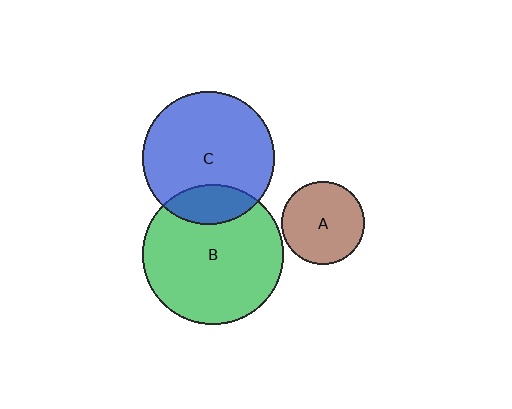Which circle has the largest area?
Circle B (green).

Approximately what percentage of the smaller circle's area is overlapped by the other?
Approximately 20%.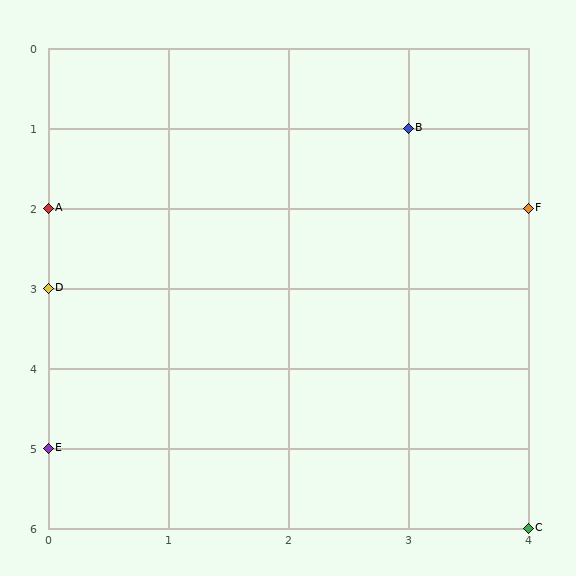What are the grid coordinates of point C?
Point C is at grid coordinates (4, 6).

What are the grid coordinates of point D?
Point D is at grid coordinates (0, 3).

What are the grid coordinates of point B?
Point B is at grid coordinates (3, 1).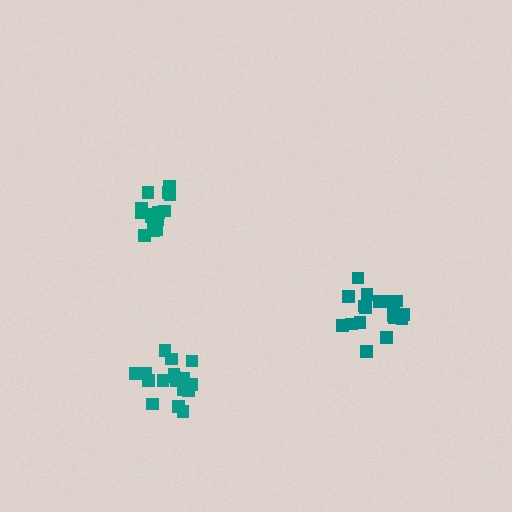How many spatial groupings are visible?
There are 3 spatial groupings.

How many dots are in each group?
Group 1: 19 dots, Group 2: 17 dots, Group 3: 18 dots (54 total).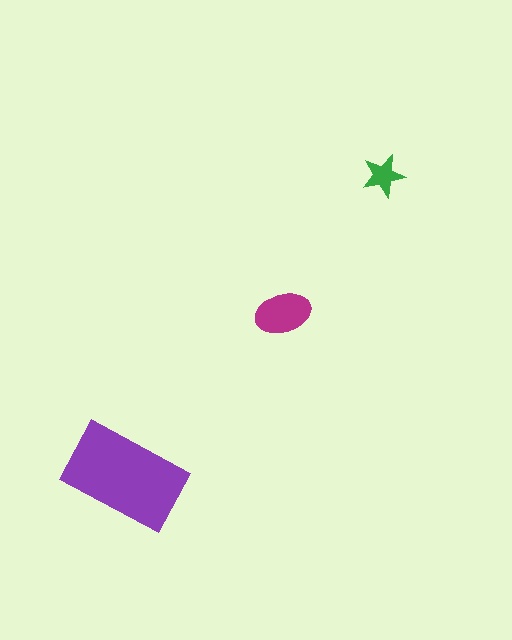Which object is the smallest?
The green star.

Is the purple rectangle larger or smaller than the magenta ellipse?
Larger.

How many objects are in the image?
There are 3 objects in the image.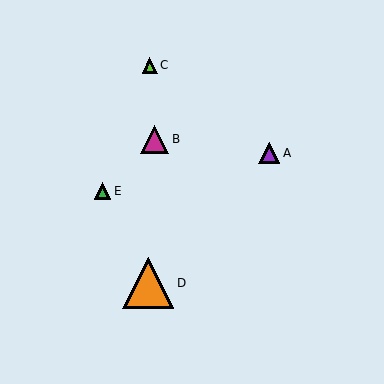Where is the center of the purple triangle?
The center of the purple triangle is at (269, 153).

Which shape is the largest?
The orange triangle (labeled D) is the largest.